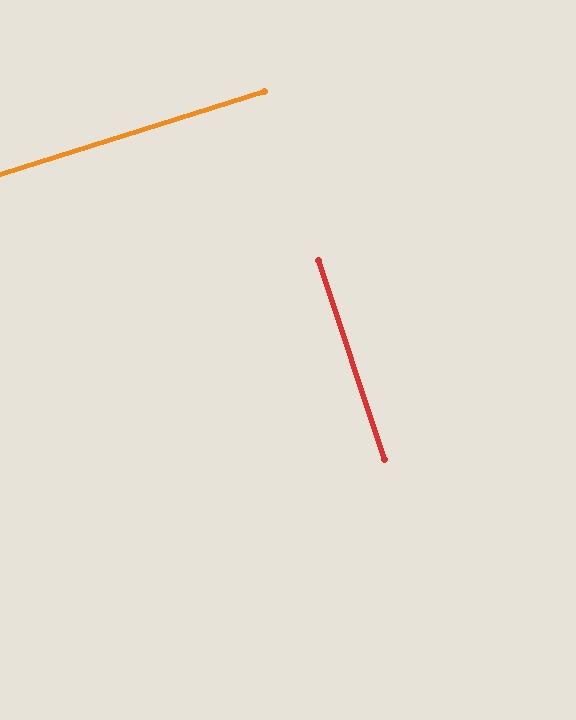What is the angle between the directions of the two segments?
Approximately 89 degrees.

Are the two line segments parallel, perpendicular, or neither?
Perpendicular — they meet at approximately 89°.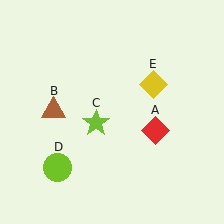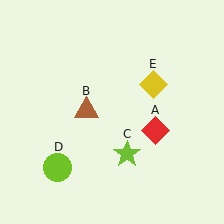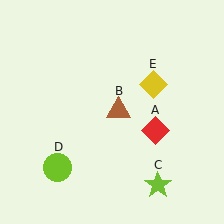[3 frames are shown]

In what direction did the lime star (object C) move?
The lime star (object C) moved down and to the right.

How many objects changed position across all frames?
2 objects changed position: brown triangle (object B), lime star (object C).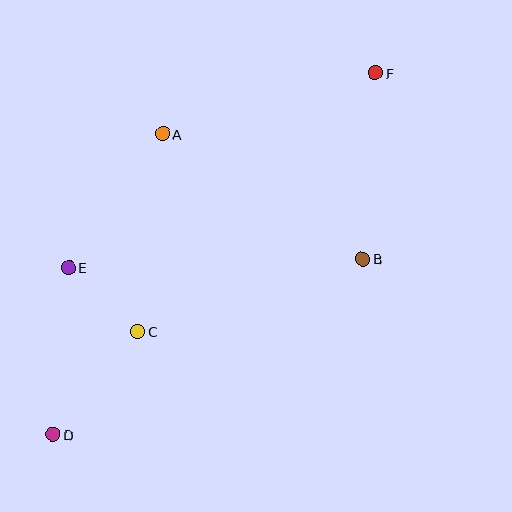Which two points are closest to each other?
Points C and E are closest to each other.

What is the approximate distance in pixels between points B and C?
The distance between B and C is approximately 237 pixels.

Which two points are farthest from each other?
Points D and F are farthest from each other.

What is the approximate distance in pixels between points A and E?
The distance between A and E is approximately 164 pixels.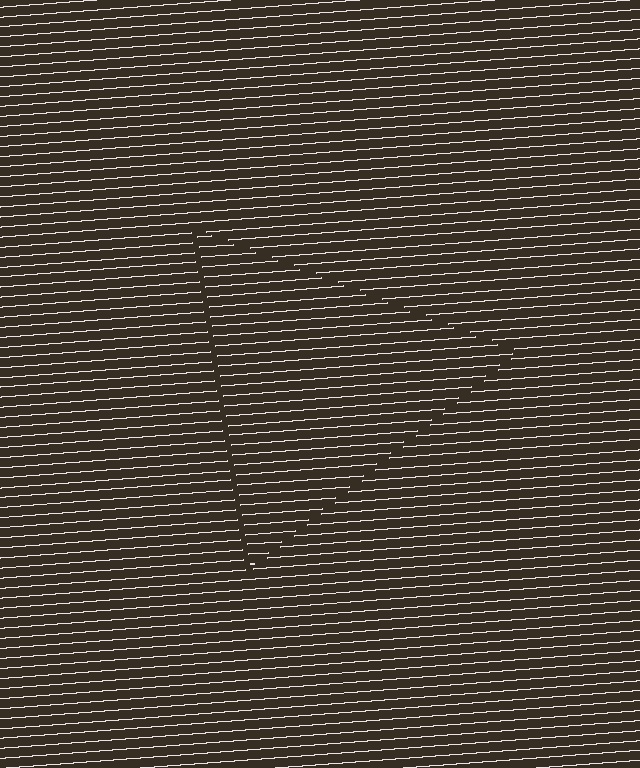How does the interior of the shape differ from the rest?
The interior of the shape contains the same grating, shifted by half a period — the contour is defined by the phase discontinuity where line-ends from the inner and outer gratings abut.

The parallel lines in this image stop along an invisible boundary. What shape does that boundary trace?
An illusory triangle. The interior of the shape contains the same grating, shifted by half a period — the contour is defined by the phase discontinuity where line-ends from the inner and outer gratings abut.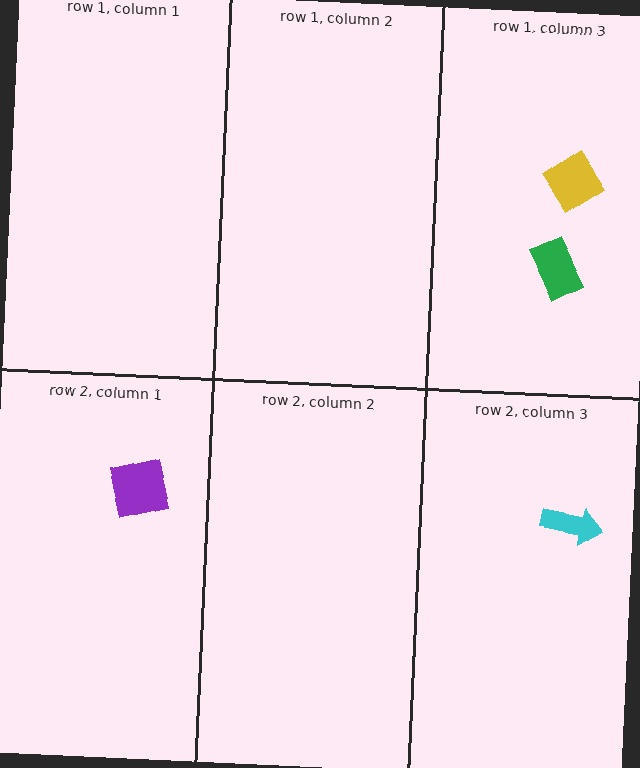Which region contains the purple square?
The row 2, column 1 region.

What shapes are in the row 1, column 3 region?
The yellow diamond, the green rectangle.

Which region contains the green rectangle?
The row 1, column 3 region.